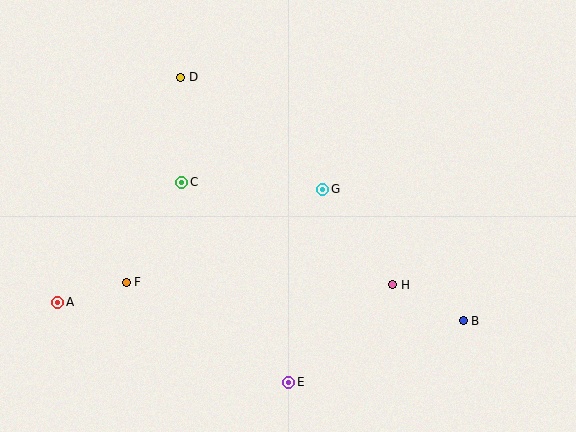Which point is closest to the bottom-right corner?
Point B is closest to the bottom-right corner.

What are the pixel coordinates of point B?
Point B is at (463, 321).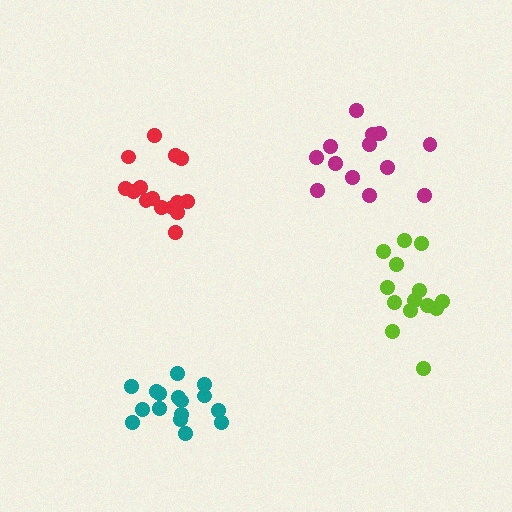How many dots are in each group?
Group 1: 15 dots, Group 2: 14 dots, Group 3: 13 dots, Group 4: 16 dots (58 total).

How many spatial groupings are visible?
There are 4 spatial groupings.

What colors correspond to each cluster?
The clusters are colored: red, lime, magenta, teal.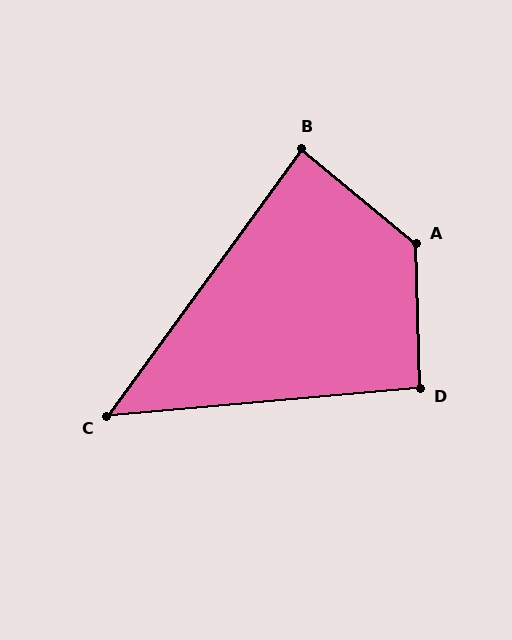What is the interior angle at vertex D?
Approximately 94 degrees (approximately right).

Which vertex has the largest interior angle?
A, at approximately 131 degrees.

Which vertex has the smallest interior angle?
C, at approximately 49 degrees.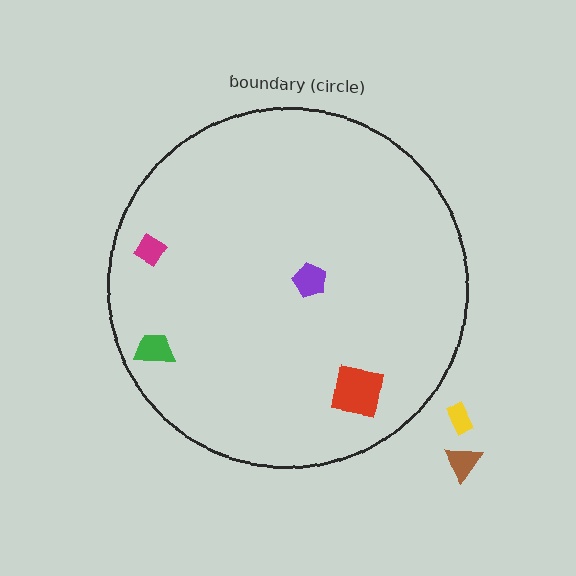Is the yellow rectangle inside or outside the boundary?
Outside.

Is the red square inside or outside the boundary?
Inside.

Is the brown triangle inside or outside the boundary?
Outside.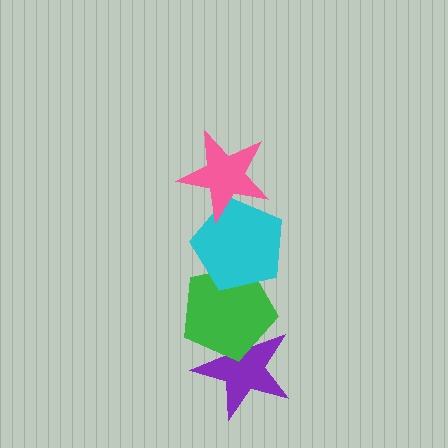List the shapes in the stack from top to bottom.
From top to bottom: the pink star, the cyan pentagon, the green pentagon, the purple star.